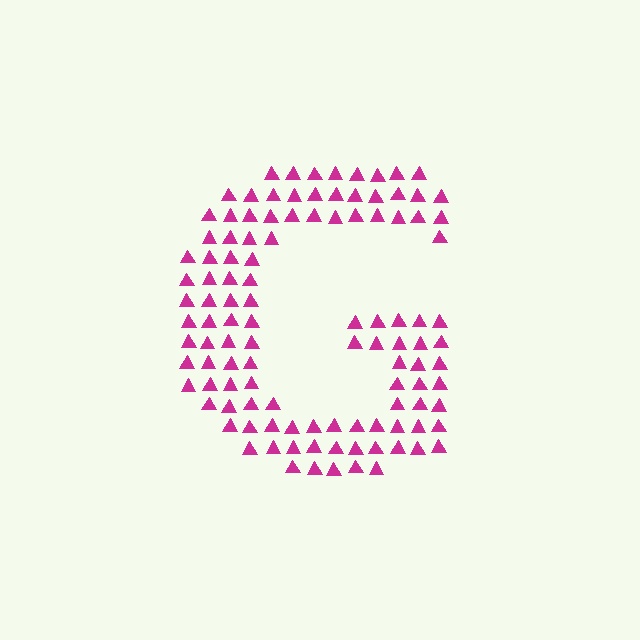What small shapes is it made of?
It is made of small triangles.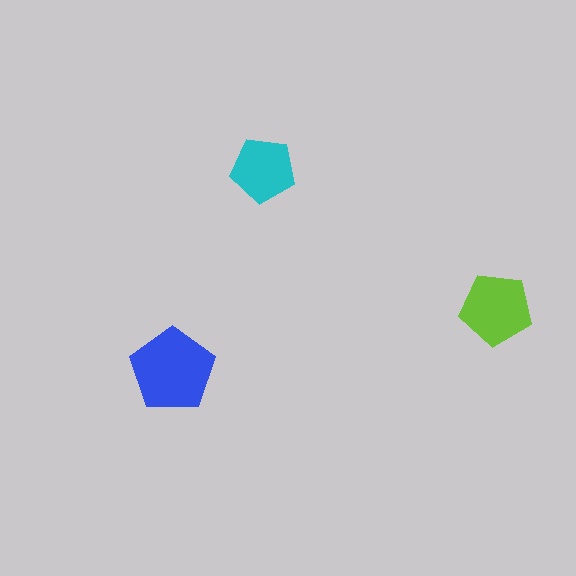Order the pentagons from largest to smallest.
the blue one, the lime one, the cyan one.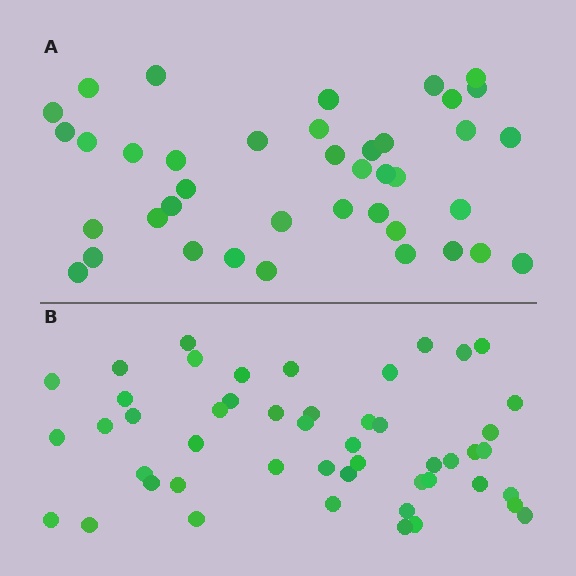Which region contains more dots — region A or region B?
Region B (the bottom region) has more dots.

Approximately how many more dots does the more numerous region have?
Region B has roughly 8 or so more dots than region A.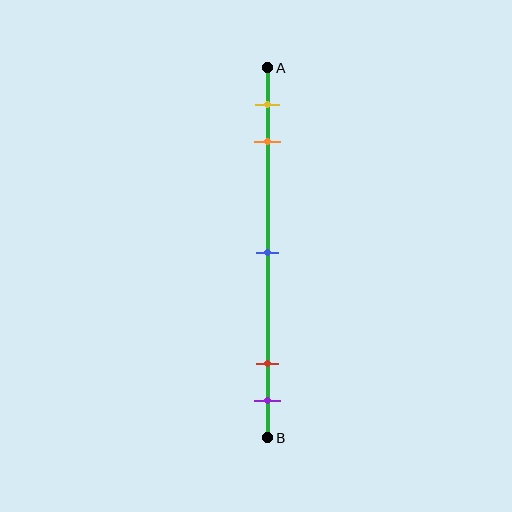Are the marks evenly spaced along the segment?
No, the marks are not evenly spaced.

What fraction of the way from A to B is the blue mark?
The blue mark is approximately 50% (0.5) of the way from A to B.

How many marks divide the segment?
There are 5 marks dividing the segment.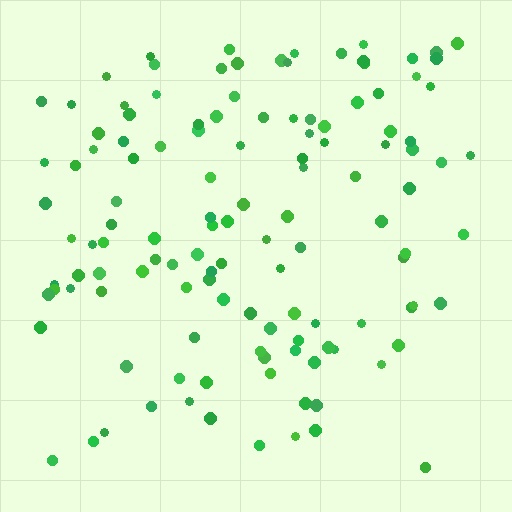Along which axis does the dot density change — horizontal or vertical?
Vertical.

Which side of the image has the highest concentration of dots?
The top.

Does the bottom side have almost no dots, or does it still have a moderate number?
Still a moderate number, just noticeably fewer than the top.